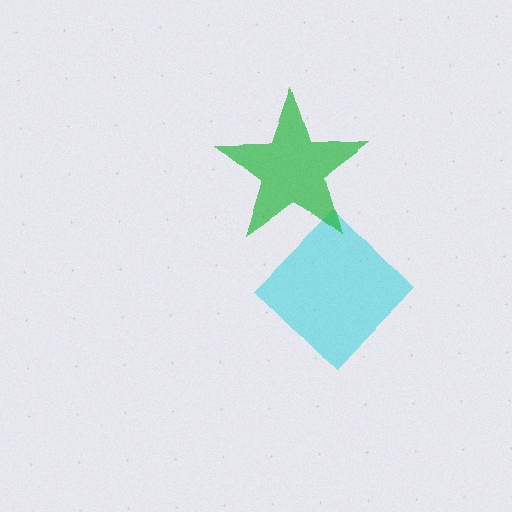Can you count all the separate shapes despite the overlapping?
Yes, there are 2 separate shapes.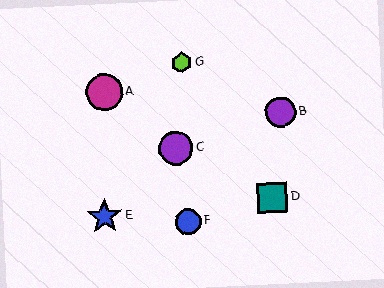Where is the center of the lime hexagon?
The center of the lime hexagon is at (182, 63).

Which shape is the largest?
The magenta circle (labeled A) is the largest.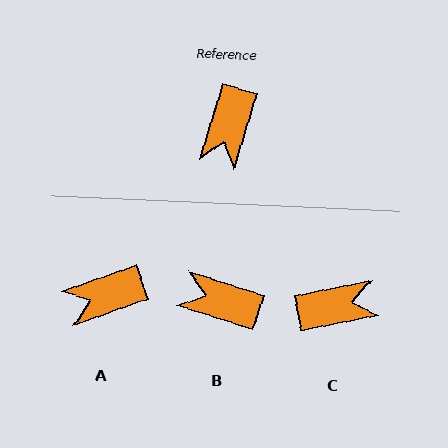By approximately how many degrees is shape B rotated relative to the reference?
Approximately 91 degrees clockwise.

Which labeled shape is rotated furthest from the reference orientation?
C, about 118 degrees away.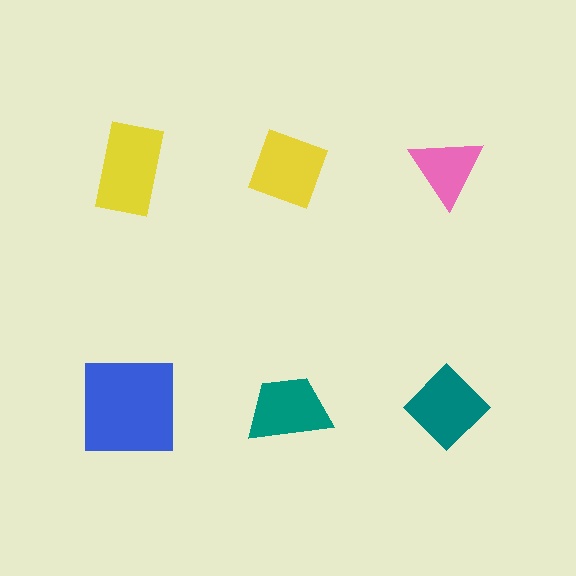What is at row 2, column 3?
A teal diamond.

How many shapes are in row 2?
3 shapes.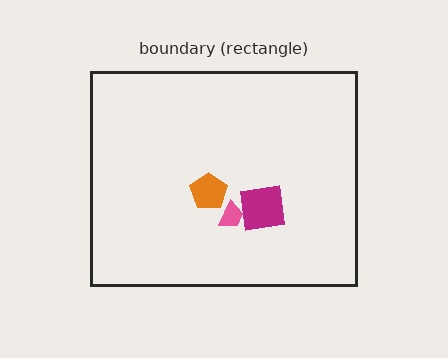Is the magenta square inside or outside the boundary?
Inside.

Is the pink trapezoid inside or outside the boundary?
Inside.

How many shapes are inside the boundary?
3 inside, 0 outside.